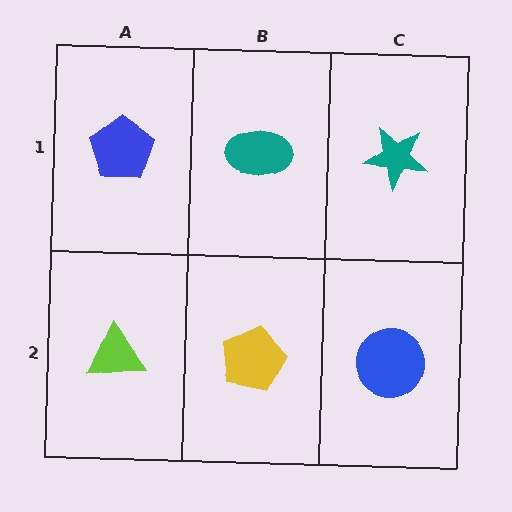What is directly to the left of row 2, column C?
A yellow pentagon.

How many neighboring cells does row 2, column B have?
3.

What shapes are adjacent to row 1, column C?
A blue circle (row 2, column C), a teal ellipse (row 1, column B).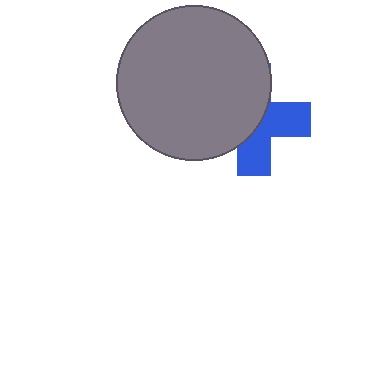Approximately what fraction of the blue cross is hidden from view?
Roughly 55% of the blue cross is hidden behind the gray circle.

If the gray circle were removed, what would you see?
You would see the complete blue cross.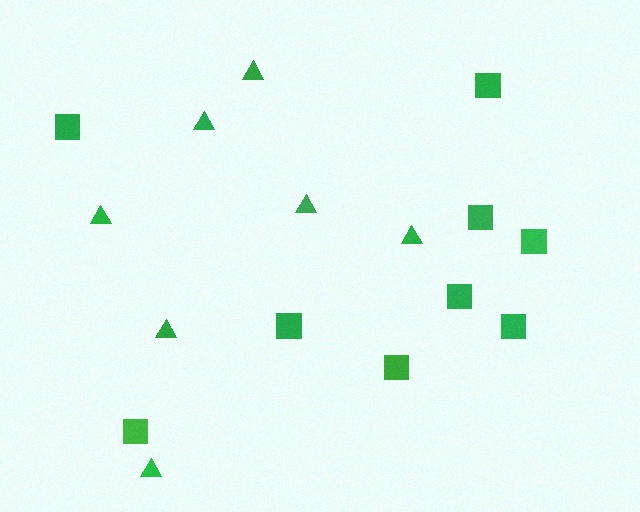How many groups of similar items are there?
There are 2 groups: one group of squares (9) and one group of triangles (7).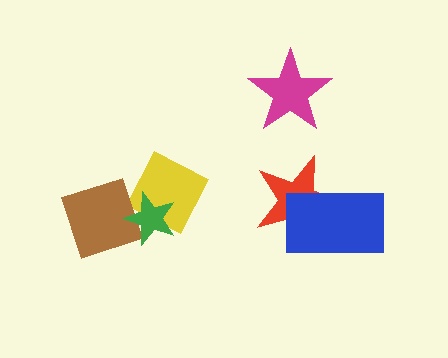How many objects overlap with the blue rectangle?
1 object overlaps with the blue rectangle.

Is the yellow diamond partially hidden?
Yes, it is partially covered by another shape.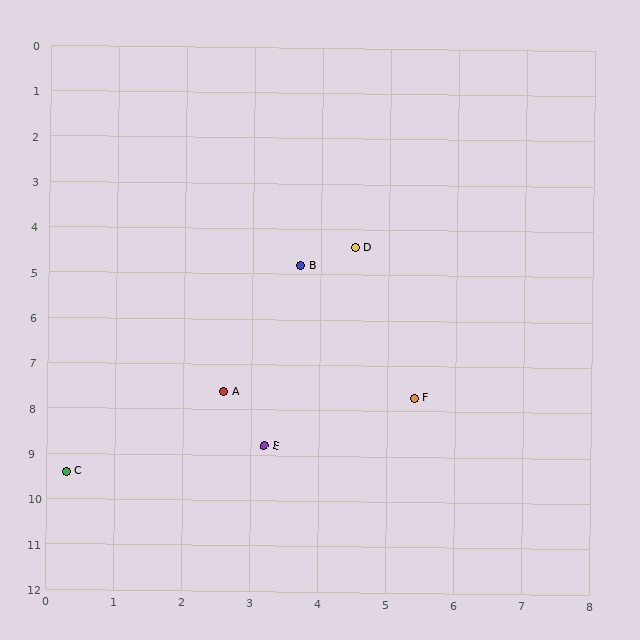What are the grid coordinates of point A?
Point A is at approximately (2.6, 7.6).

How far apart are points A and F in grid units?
Points A and F are about 2.8 grid units apart.